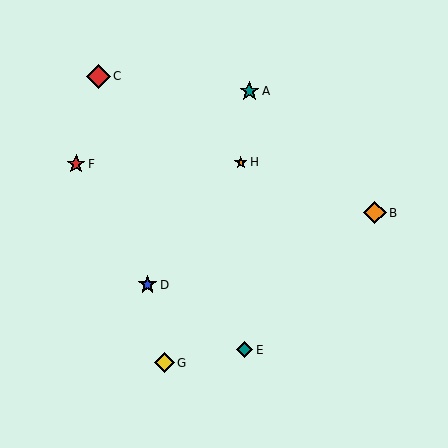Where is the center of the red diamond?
The center of the red diamond is at (98, 76).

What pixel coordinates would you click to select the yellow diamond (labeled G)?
Click at (164, 363) to select the yellow diamond G.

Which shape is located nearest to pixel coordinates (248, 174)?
The orange star (labeled H) at (241, 162) is nearest to that location.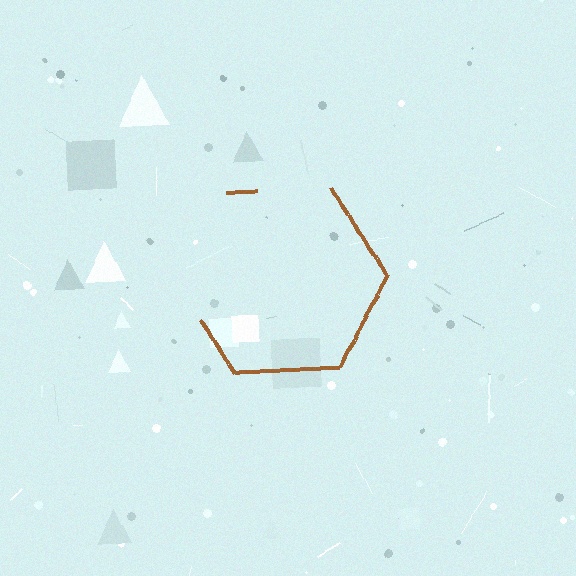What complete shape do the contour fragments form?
The contour fragments form a hexagon.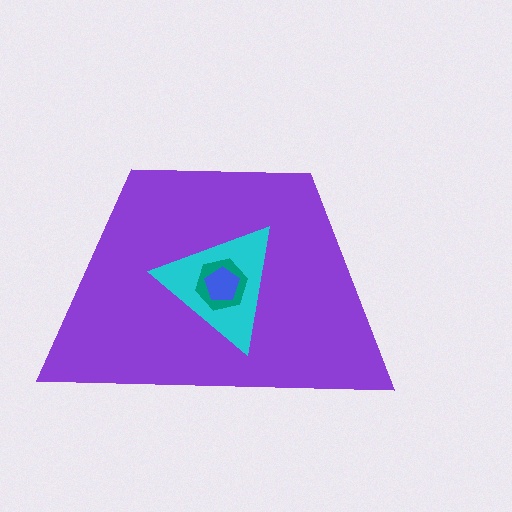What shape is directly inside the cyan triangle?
The teal hexagon.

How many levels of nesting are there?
4.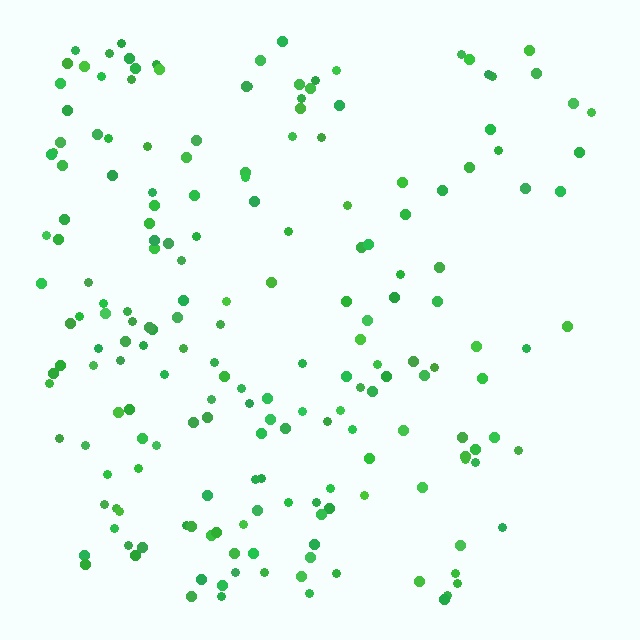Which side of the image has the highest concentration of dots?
The left.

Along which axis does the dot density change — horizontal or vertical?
Horizontal.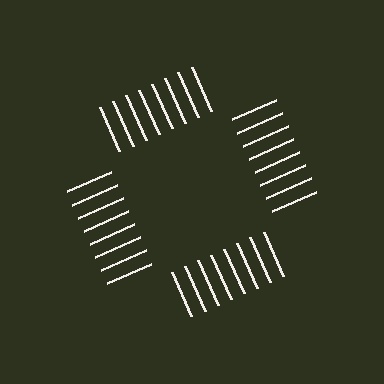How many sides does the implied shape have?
4 sides — the line-ends trace a square.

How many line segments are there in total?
32 — 8 along each of the 4 edges.